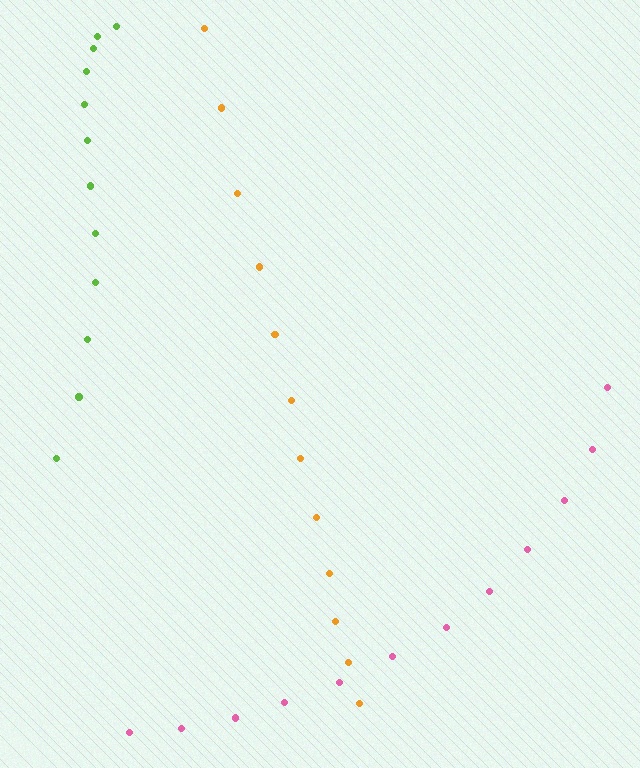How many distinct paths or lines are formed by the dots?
There are 3 distinct paths.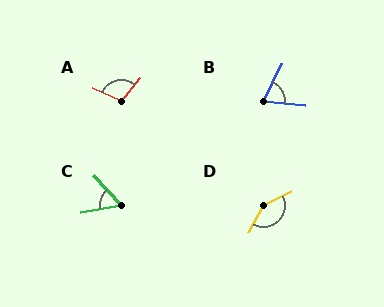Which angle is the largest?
D, at approximately 144 degrees.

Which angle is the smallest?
C, at approximately 56 degrees.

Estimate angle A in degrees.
Approximately 103 degrees.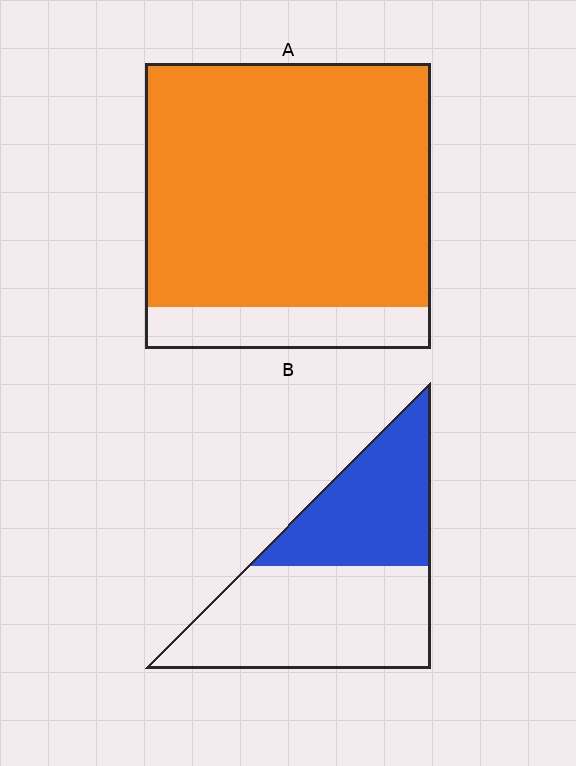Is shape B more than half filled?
No.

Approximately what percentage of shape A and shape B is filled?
A is approximately 85% and B is approximately 40%.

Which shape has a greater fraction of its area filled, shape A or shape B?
Shape A.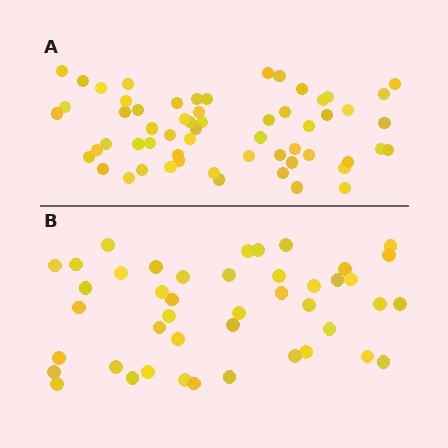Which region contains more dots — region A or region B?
Region A (the top region) has more dots.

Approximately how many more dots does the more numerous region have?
Region A has approximately 15 more dots than region B.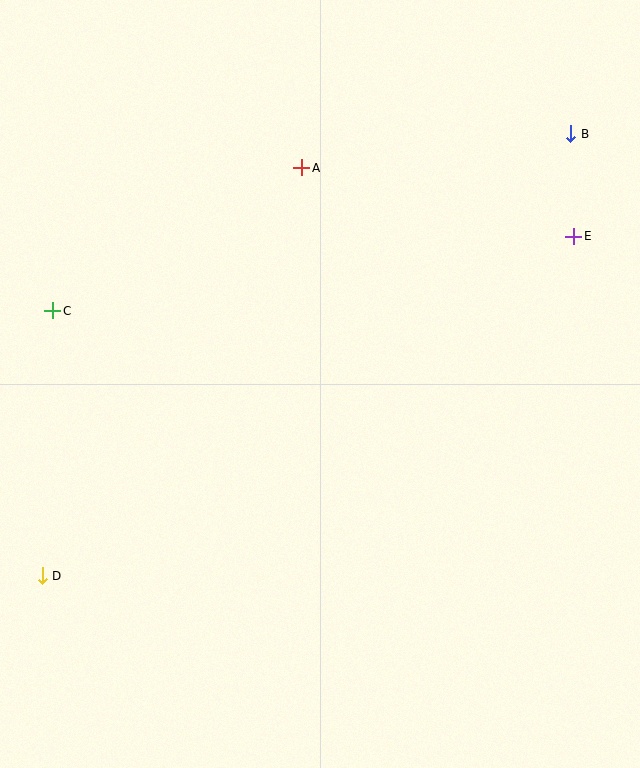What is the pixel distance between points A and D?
The distance between A and D is 483 pixels.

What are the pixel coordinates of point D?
Point D is at (42, 576).